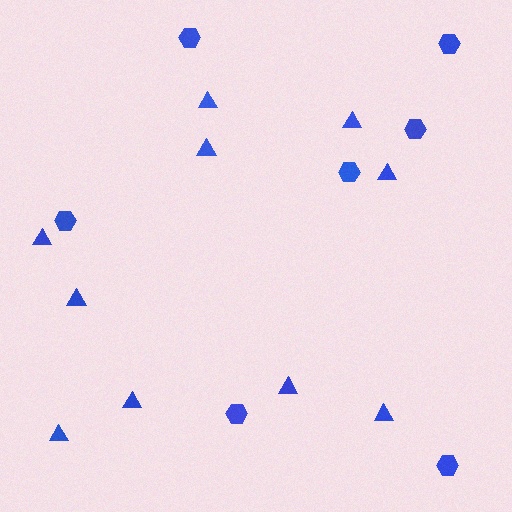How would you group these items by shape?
There are 2 groups: one group of triangles (10) and one group of hexagons (7).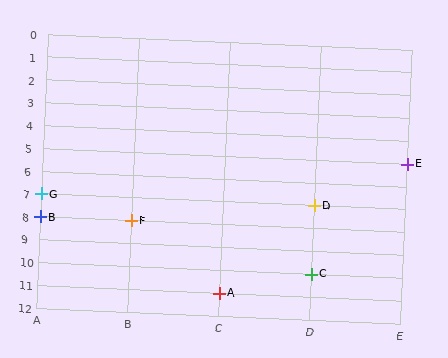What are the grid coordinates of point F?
Point F is at grid coordinates (B, 8).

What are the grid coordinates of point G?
Point G is at grid coordinates (A, 7).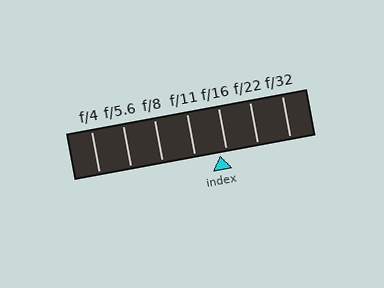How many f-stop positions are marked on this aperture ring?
There are 7 f-stop positions marked.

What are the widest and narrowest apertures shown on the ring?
The widest aperture shown is f/4 and the narrowest is f/32.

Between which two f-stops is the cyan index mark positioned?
The index mark is between f/11 and f/16.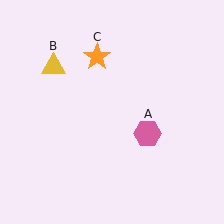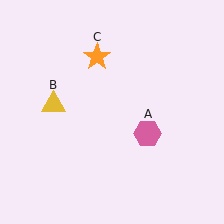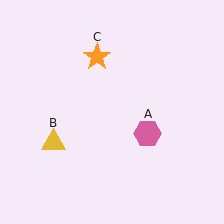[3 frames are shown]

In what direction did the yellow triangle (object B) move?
The yellow triangle (object B) moved down.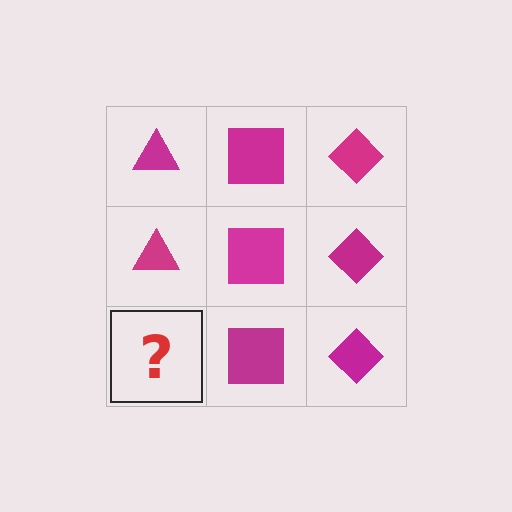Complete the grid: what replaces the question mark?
The question mark should be replaced with a magenta triangle.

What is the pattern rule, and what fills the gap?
The rule is that each column has a consistent shape. The gap should be filled with a magenta triangle.